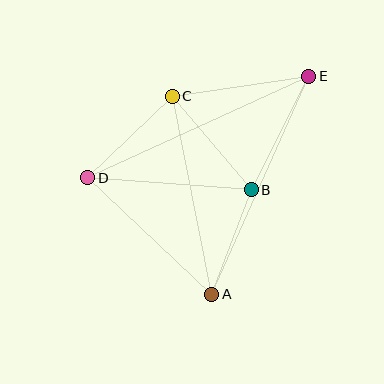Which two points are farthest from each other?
Points D and E are farthest from each other.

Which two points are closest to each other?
Points A and B are closest to each other.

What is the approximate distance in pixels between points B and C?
The distance between B and C is approximately 122 pixels.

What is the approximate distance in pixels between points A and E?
The distance between A and E is approximately 239 pixels.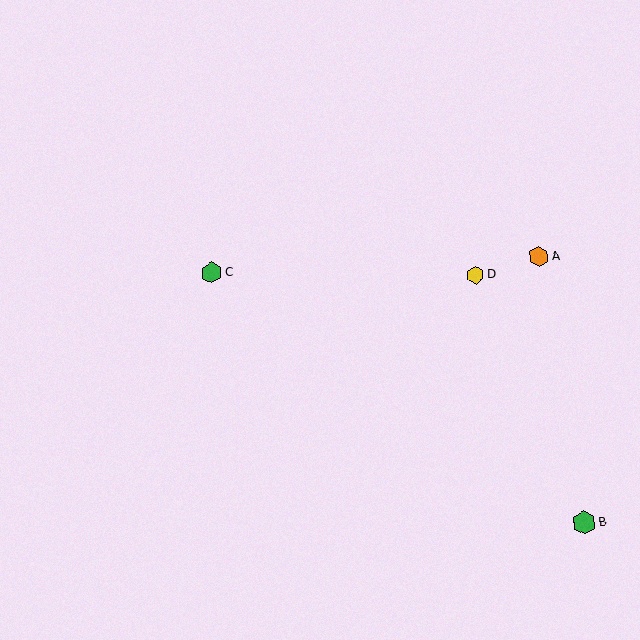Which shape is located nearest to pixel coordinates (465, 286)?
The yellow hexagon (labeled D) at (476, 275) is nearest to that location.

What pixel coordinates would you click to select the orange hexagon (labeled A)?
Click at (539, 257) to select the orange hexagon A.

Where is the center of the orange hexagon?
The center of the orange hexagon is at (539, 257).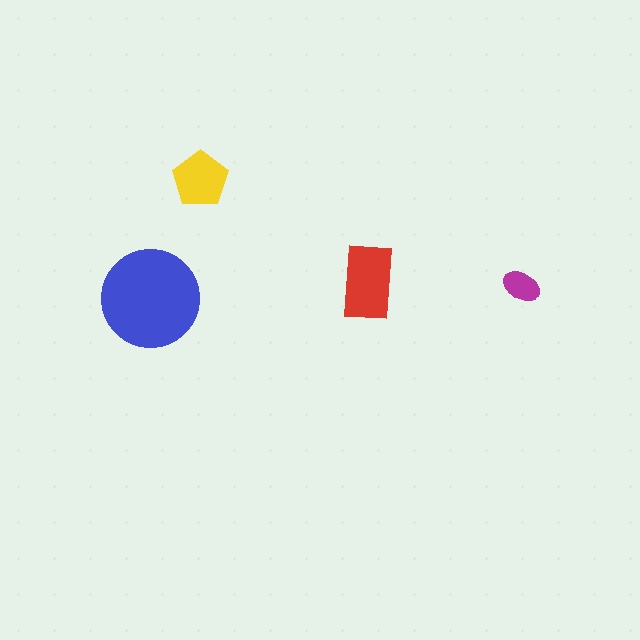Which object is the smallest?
The magenta ellipse.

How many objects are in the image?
There are 4 objects in the image.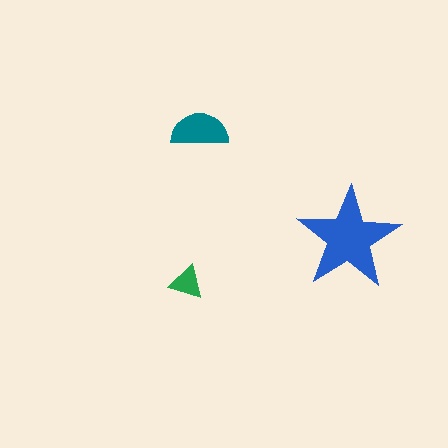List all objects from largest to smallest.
The blue star, the teal semicircle, the green triangle.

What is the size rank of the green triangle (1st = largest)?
3rd.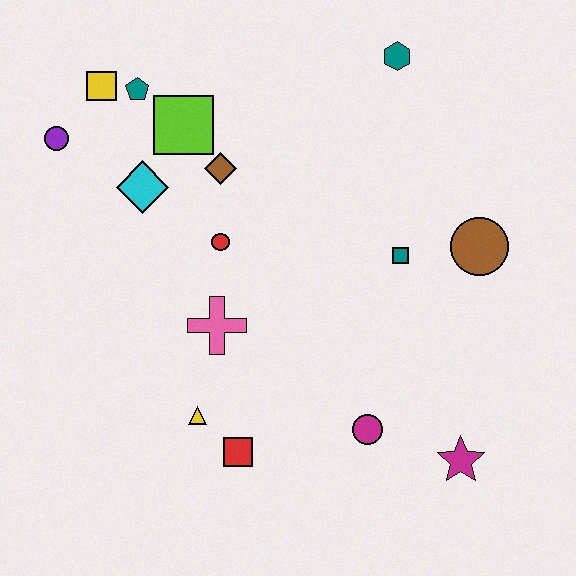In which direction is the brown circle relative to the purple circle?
The brown circle is to the right of the purple circle.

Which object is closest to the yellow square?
The teal pentagon is closest to the yellow square.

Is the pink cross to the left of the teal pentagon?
No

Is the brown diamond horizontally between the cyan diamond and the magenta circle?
Yes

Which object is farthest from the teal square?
The purple circle is farthest from the teal square.